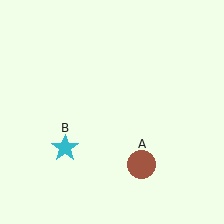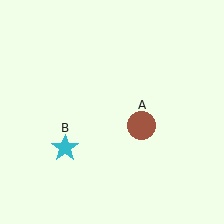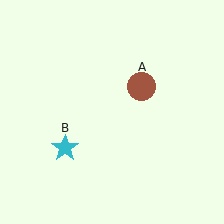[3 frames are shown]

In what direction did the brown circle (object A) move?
The brown circle (object A) moved up.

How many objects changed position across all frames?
1 object changed position: brown circle (object A).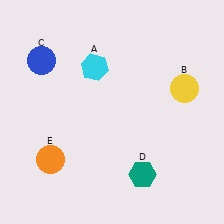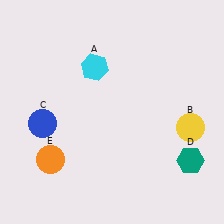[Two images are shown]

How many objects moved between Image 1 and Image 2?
3 objects moved between the two images.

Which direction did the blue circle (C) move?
The blue circle (C) moved down.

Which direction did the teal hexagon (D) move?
The teal hexagon (D) moved right.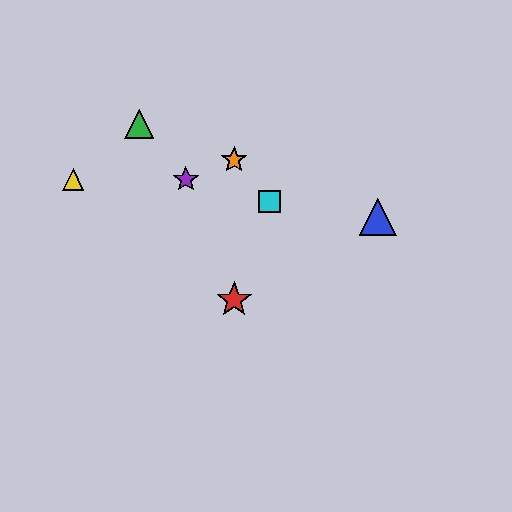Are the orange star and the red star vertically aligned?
Yes, both are at x≈234.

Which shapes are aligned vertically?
The red star, the orange star are aligned vertically.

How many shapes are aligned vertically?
2 shapes (the red star, the orange star) are aligned vertically.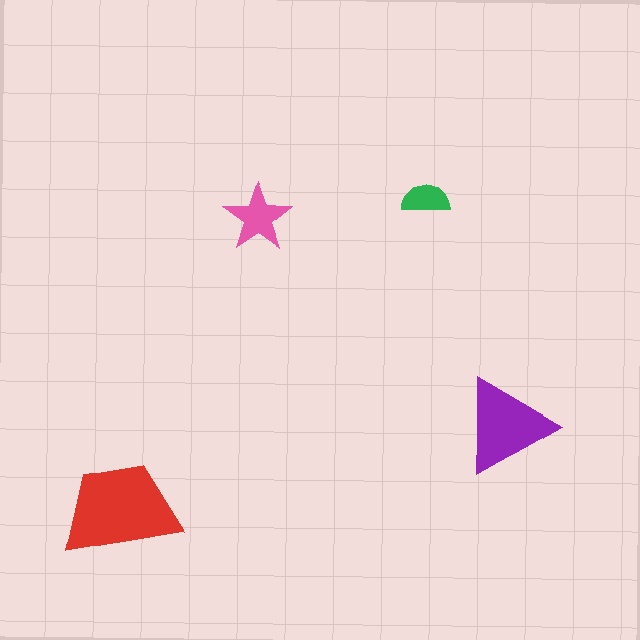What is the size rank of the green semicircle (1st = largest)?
4th.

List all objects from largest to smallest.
The red trapezoid, the purple triangle, the pink star, the green semicircle.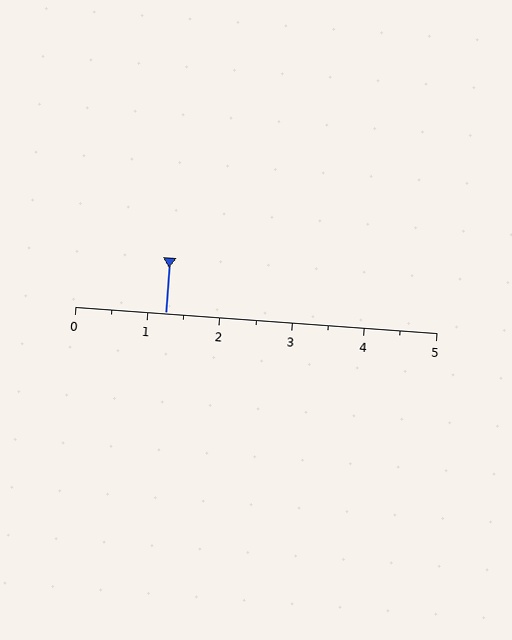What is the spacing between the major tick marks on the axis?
The major ticks are spaced 1 apart.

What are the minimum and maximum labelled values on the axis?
The axis runs from 0 to 5.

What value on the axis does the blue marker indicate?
The marker indicates approximately 1.2.